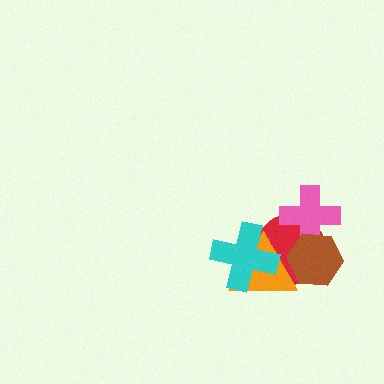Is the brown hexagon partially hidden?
No, no other shape covers it.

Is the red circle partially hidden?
Yes, it is partially covered by another shape.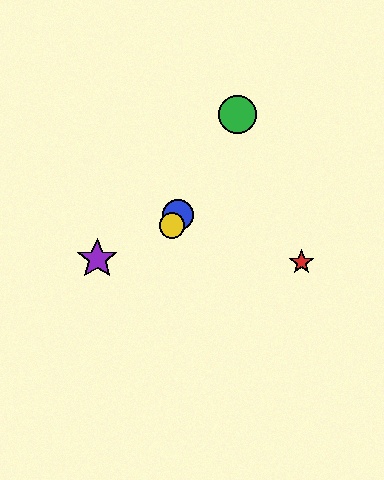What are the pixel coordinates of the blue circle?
The blue circle is at (178, 215).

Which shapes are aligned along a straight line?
The blue circle, the green circle, the yellow circle are aligned along a straight line.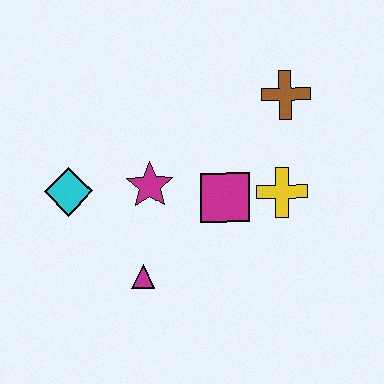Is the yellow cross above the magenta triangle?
Yes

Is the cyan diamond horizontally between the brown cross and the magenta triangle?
No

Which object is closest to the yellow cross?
The magenta square is closest to the yellow cross.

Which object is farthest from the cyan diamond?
The brown cross is farthest from the cyan diamond.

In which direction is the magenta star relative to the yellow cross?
The magenta star is to the left of the yellow cross.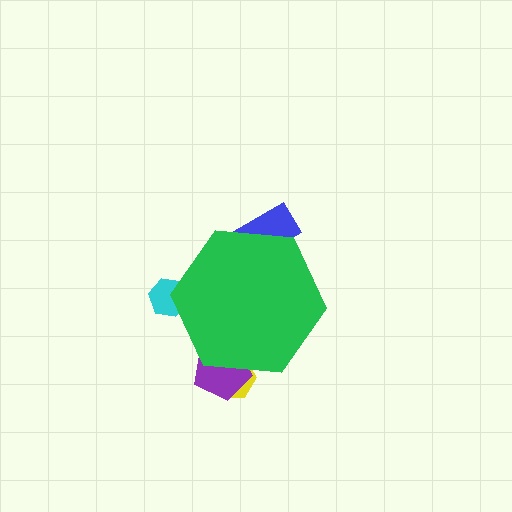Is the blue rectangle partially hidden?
Yes, the blue rectangle is partially hidden behind the green hexagon.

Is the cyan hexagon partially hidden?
Yes, the cyan hexagon is partially hidden behind the green hexagon.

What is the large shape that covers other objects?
A green hexagon.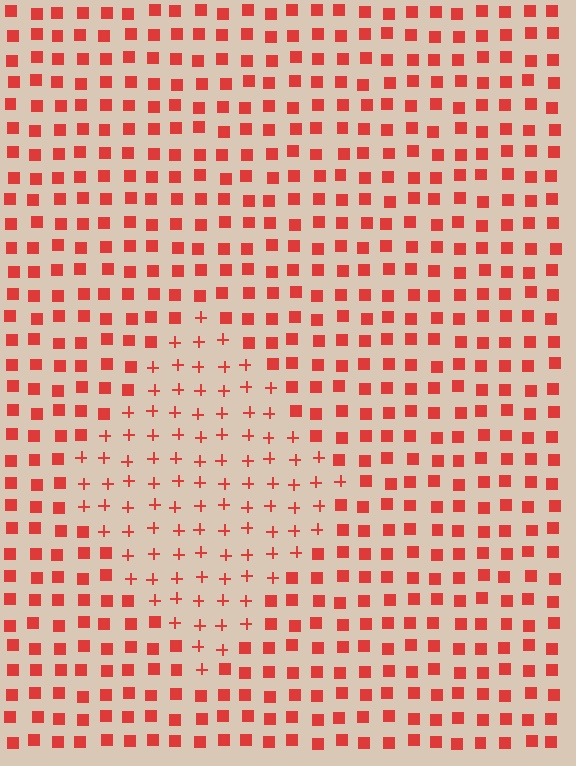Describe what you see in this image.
The image is filled with small red elements arranged in a uniform grid. A diamond-shaped region contains plus signs, while the surrounding area contains squares. The boundary is defined purely by the change in element shape.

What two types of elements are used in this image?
The image uses plus signs inside the diamond region and squares outside it.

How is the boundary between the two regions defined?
The boundary is defined by a change in element shape: plus signs inside vs. squares outside. All elements share the same color and spacing.